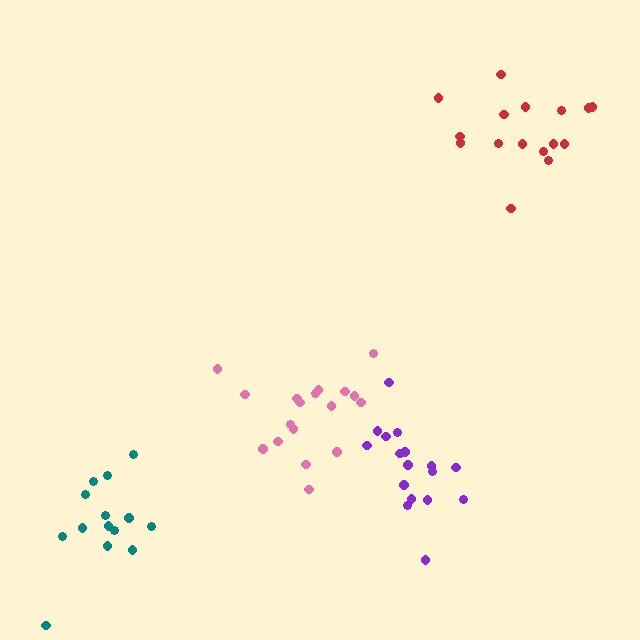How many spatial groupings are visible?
There are 4 spatial groupings.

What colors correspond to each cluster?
The clusters are colored: purple, pink, red, teal.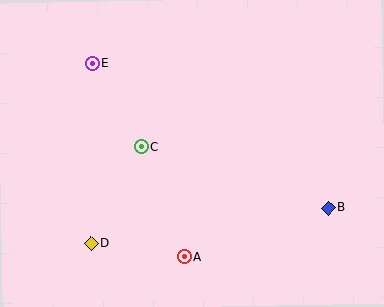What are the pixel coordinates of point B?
Point B is at (328, 208).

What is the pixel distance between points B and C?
The distance between B and C is 197 pixels.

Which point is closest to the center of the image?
Point C at (141, 147) is closest to the center.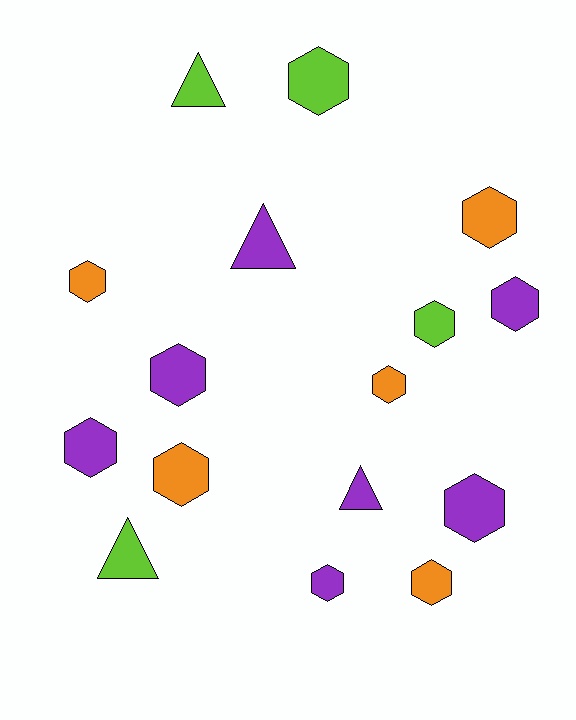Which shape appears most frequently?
Hexagon, with 12 objects.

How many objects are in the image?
There are 16 objects.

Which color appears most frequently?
Purple, with 7 objects.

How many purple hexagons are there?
There are 5 purple hexagons.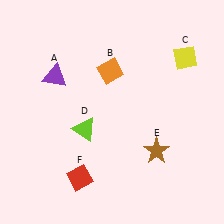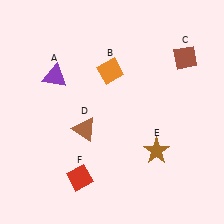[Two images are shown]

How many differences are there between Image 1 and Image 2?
There are 2 differences between the two images.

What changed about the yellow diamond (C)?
In Image 1, C is yellow. In Image 2, it changed to brown.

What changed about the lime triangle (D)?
In Image 1, D is lime. In Image 2, it changed to brown.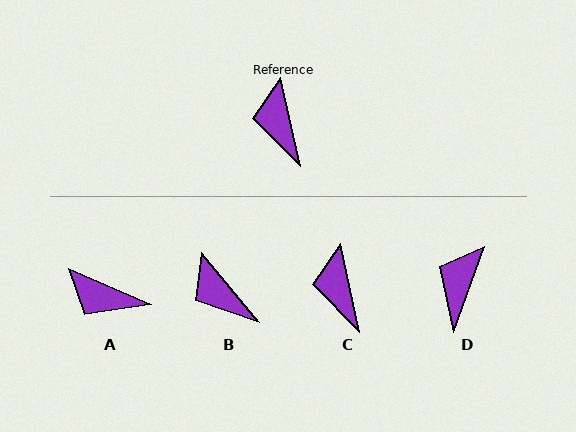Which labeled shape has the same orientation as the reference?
C.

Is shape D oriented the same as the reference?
No, it is off by about 32 degrees.